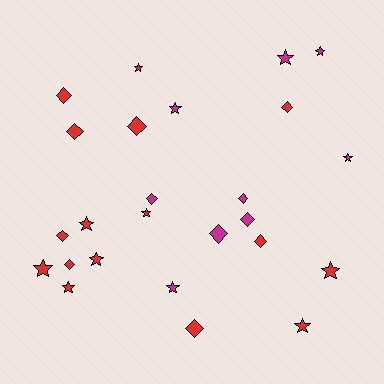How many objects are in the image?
There are 25 objects.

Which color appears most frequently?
Red, with 16 objects.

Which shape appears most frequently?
Star, with 13 objects.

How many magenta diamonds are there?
There are 4 magenta diamonds.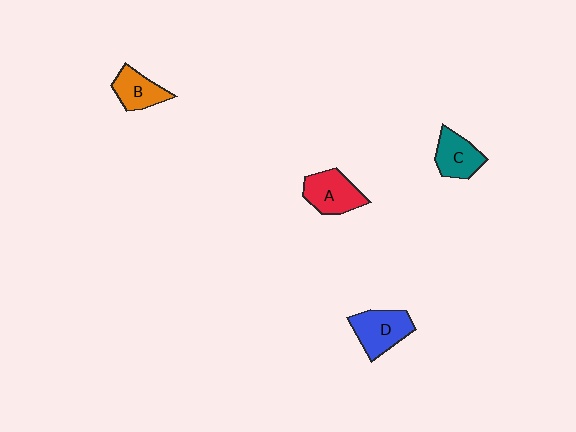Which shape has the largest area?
Shape D (blue).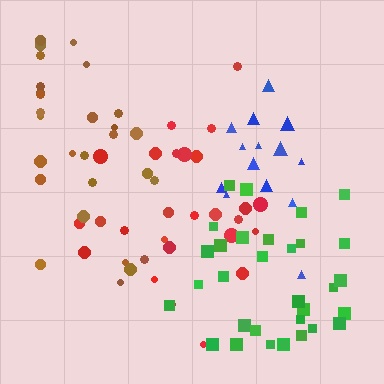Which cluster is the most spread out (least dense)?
Brown.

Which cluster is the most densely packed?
Blue.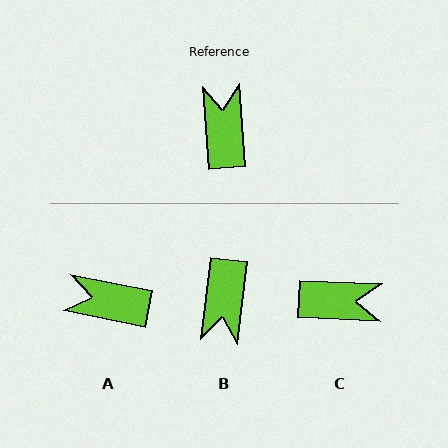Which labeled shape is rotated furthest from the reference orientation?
B, about 169 degrees away.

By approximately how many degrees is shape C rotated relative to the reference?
Approximately 97 degrees clockwise.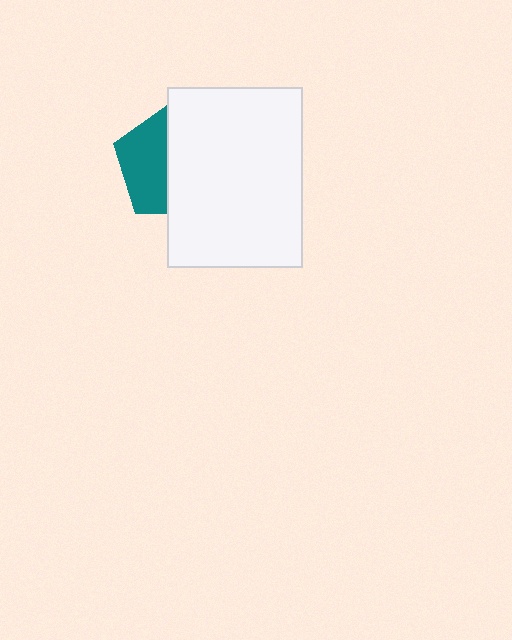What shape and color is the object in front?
The object in front is a white rectangle.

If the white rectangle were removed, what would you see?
You would see the complete teal pentagon.